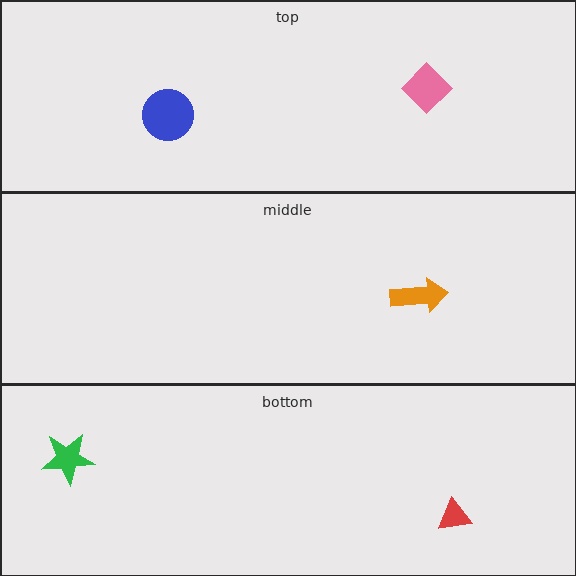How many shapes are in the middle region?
1.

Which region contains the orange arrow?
The middle region.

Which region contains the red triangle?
The bottom region.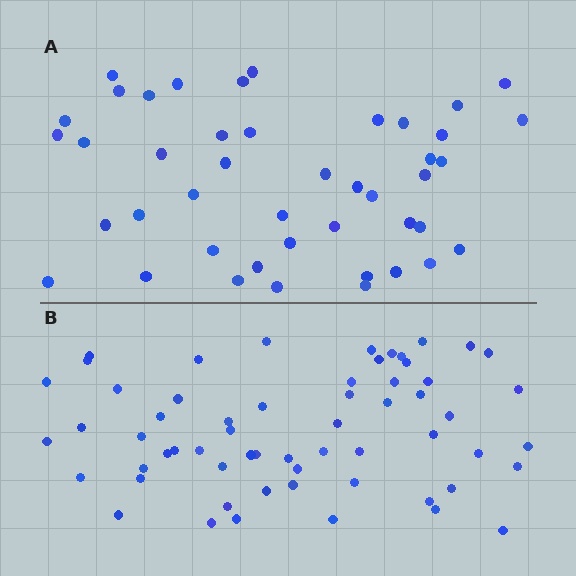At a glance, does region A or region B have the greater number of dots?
Region B (the bottom region) has more dots.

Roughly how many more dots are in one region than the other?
Region B has approximately 15 more dots than region A.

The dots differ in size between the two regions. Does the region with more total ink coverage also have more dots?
No. Region A has more total ink coverage because its dots are larger, but region B actually contains more individual dots. Total area can be misleading — the number of items is what matters here.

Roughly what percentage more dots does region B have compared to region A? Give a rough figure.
About 35% more.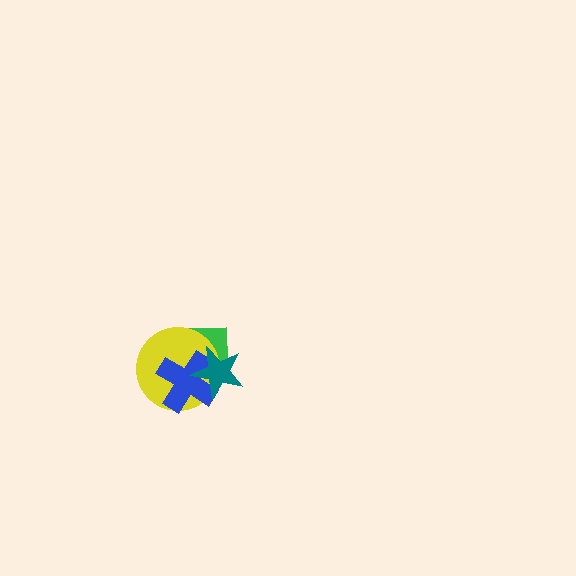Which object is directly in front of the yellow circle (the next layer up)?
The blue cross is directly in front of the yellow circle.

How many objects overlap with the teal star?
3 objects overlap with the teal star.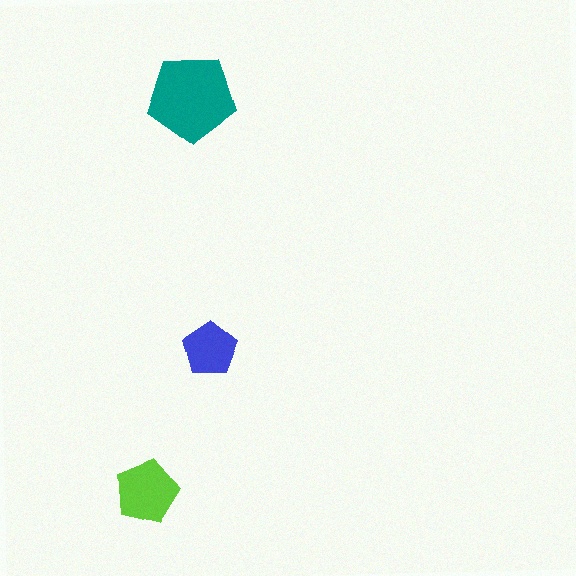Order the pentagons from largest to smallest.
the teal one, the lime one, the blue one.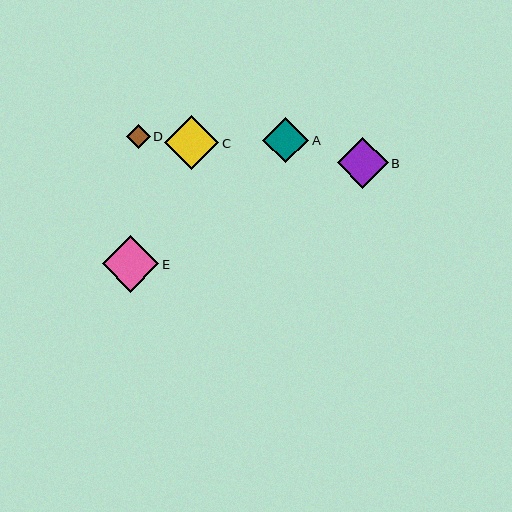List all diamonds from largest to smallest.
From largest to smallest: E, C, B, A, D.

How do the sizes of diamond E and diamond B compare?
Diamond E and diamond B are approximately the same size.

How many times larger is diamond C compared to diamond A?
Diamond C is approximately 1.2 times the size of diamond A.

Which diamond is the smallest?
Diamond D is the smallest with a size of approximately 23 pixels.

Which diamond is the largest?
Diamond E is the largest with a size of approximately 56 pixels.